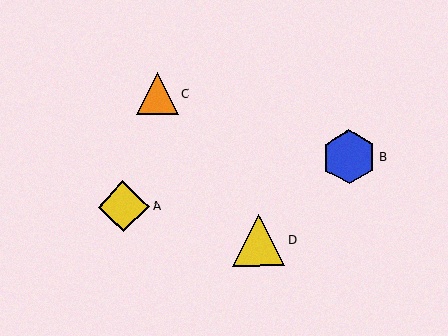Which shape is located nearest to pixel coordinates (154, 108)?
The orange triangle (labeled C) at (157, 94) is nearest to that location.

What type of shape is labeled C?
Shape C is an orange triangle.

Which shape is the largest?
The blue hexagon (labeled B) is the largest.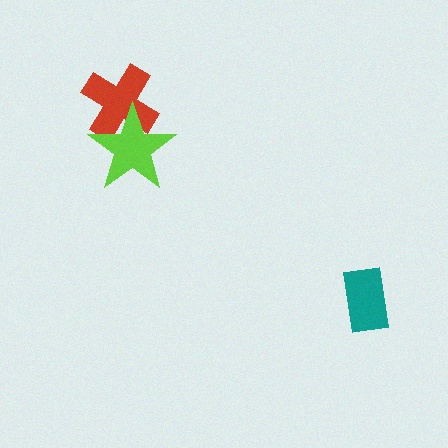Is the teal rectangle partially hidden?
No, no other shape covers it.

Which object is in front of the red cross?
The lime star is in front of the red cross.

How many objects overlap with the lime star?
1 object overlaps with the lime star.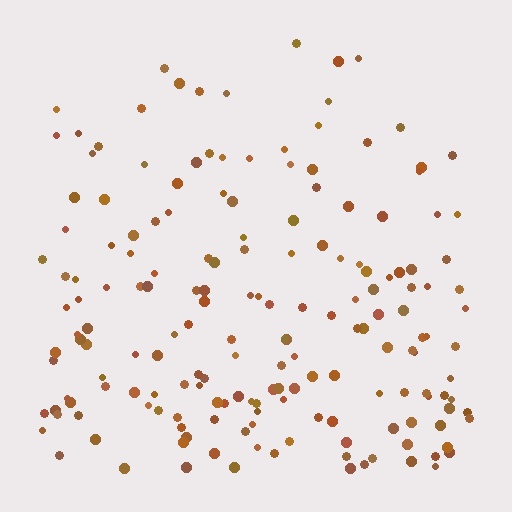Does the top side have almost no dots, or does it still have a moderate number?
Still a moderate number, just noticeably fewer than the bottom.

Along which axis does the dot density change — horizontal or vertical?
Vertical.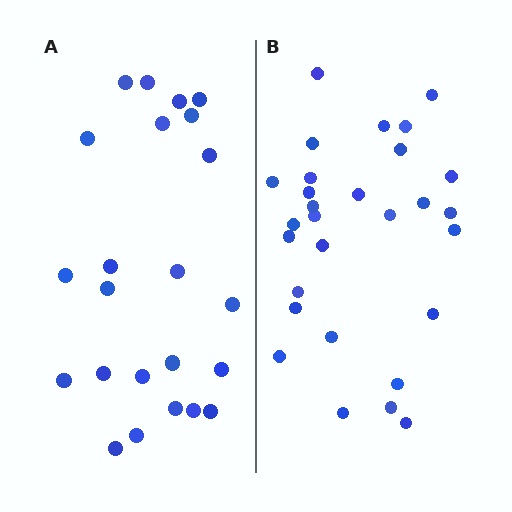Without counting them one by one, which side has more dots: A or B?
Region B (the right region) has more dots.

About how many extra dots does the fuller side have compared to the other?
Region B has about 6 more dots than region A.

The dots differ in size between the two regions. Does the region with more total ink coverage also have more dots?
No. Region A has more total ink coverage because its dots are larger, but region B actually contains more individual dots. Total area can be misleading — the number of items is what matters here.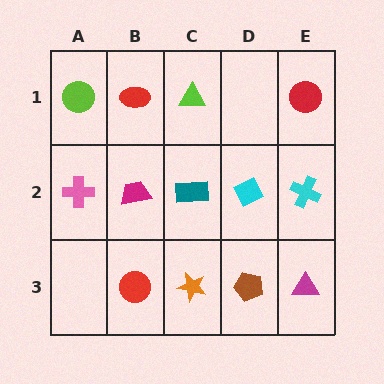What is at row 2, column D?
A cyan diamond.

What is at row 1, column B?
A red ellipse.